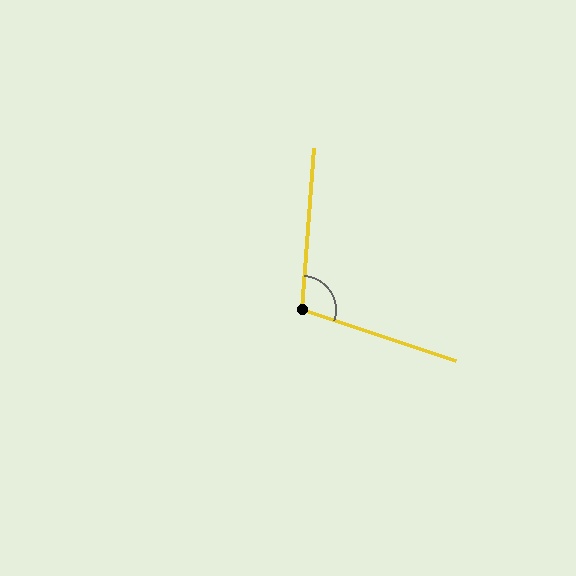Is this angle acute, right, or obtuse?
It is obtuse.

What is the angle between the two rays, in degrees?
Approximately 104 degrees.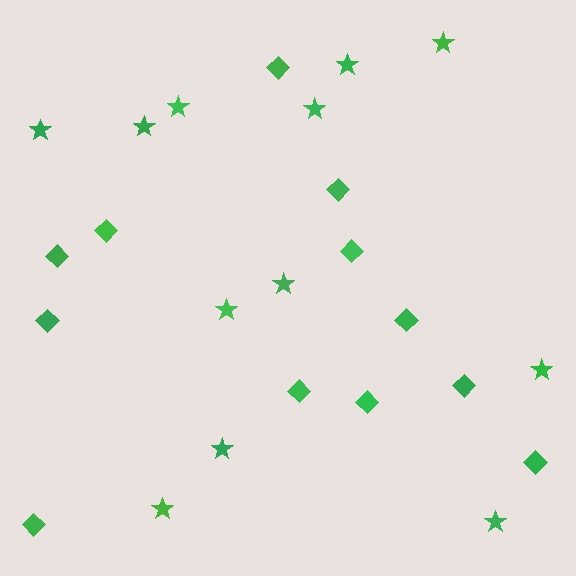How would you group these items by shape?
There are 2 groups: one group of diamonds (12) and one group of stars (12).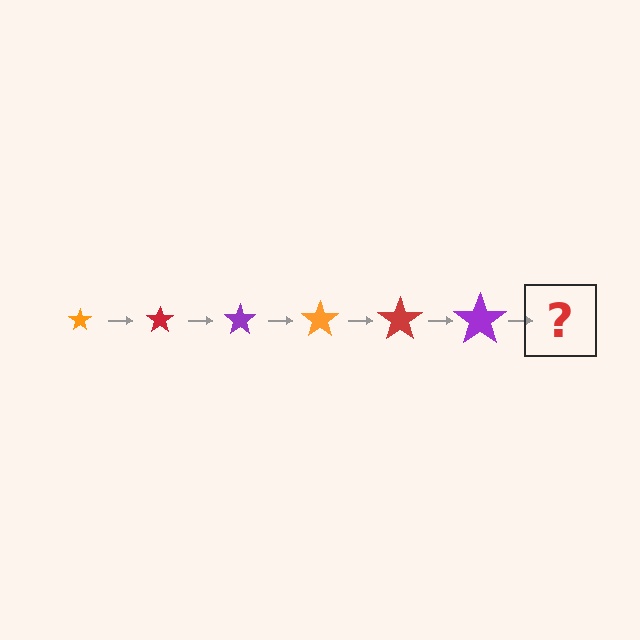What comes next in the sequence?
The next element should be an orange star, larger than the previous one.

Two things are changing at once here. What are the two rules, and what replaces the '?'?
The two rules are that the star grows larger each step and the color cycles through orange, red, and purple. The '?' should be an orange star, larger than the previous one.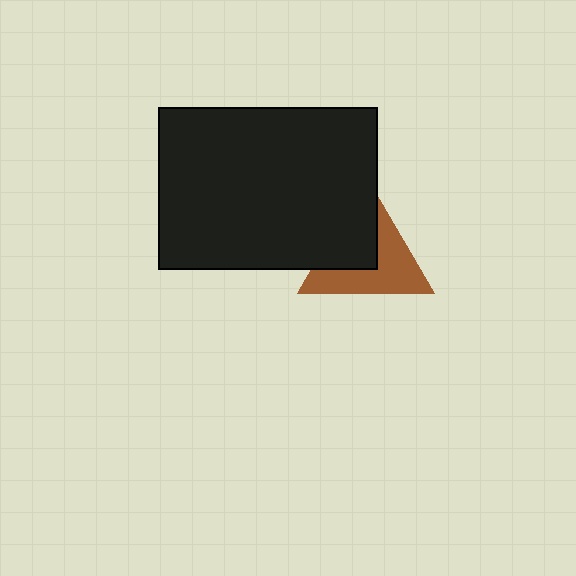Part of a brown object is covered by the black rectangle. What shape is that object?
It is a triangle.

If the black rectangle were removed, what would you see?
You would see the complete brown triangle.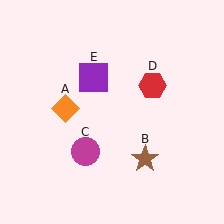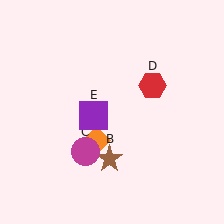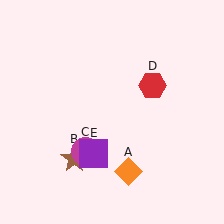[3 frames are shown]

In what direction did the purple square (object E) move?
The purple square (object E) moved down.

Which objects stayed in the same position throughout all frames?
Magenta circle (object C) and red hexagon (object D) remained stationary.